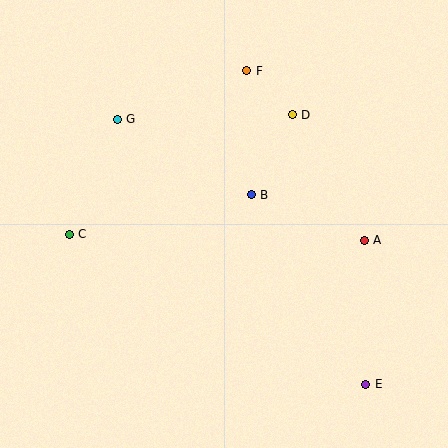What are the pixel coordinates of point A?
Point A is at (364, 240).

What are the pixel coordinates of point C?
Point C is at (69, 234).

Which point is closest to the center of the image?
Point B at (251, 195) is closest to the center.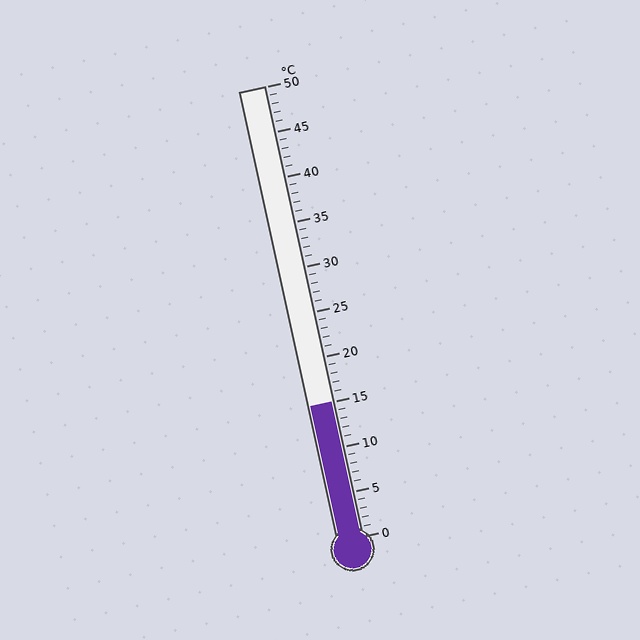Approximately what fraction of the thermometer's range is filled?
The thermometer is filled to approximately 30% of its range.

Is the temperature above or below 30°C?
The temperature is below 30°C.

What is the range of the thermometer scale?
The thermometer scale ranges from 0°C to 50°C.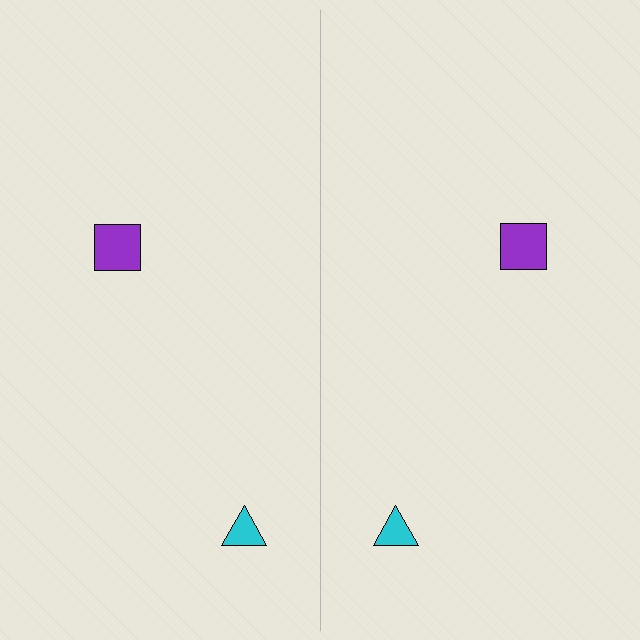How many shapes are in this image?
There are 4 shapes in this image.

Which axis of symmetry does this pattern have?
The pattern has a vertical axis of symmetry running through the center of the image.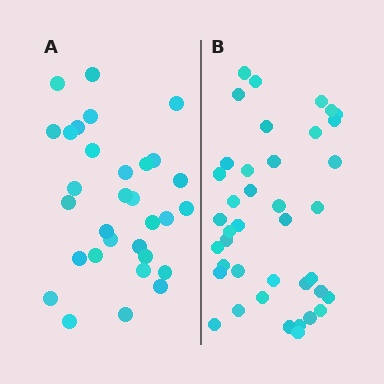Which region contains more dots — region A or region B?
Region B (the right region) has more dots.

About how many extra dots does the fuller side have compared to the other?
Region B has roughly 8 or so more dots than region A.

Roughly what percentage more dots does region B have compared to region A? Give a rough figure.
About 30% more.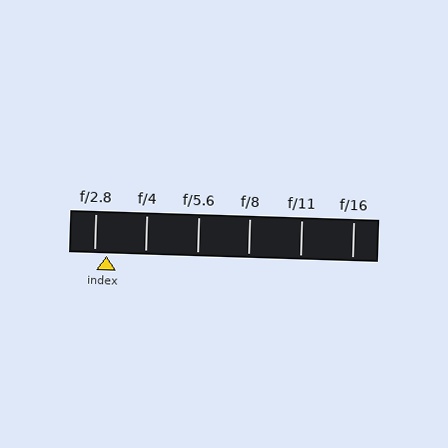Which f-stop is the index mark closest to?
The index mark is closest to f/2.8.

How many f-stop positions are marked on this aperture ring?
There are 6 f-stop positions marked.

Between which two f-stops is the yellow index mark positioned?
The index mark is between f/2.8 and f/4.